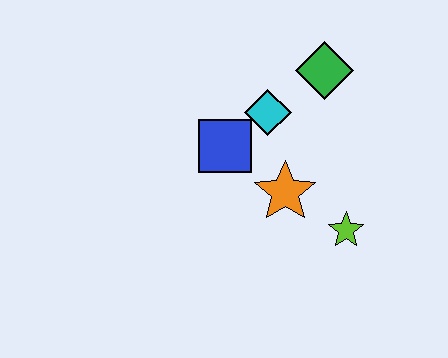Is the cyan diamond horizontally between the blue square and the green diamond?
Yes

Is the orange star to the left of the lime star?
Yes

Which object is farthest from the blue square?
The lime star is farthest from the blue square.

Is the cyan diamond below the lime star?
No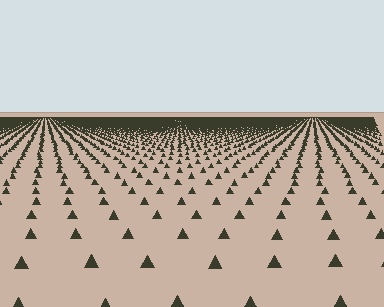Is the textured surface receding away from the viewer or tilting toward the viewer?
The surface is receding away from the viewer. Texture elements get smaller and denser toward the top.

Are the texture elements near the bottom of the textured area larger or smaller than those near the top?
Larger. Near the bottom, elements are closer to the viewer and appear at a bigger on-screen size.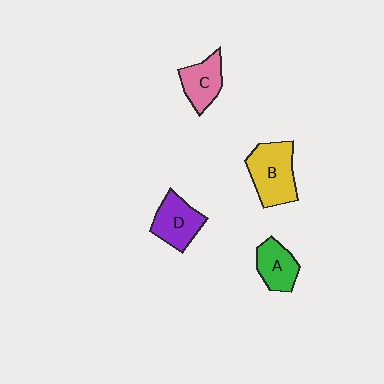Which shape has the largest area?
Shape B (yellow).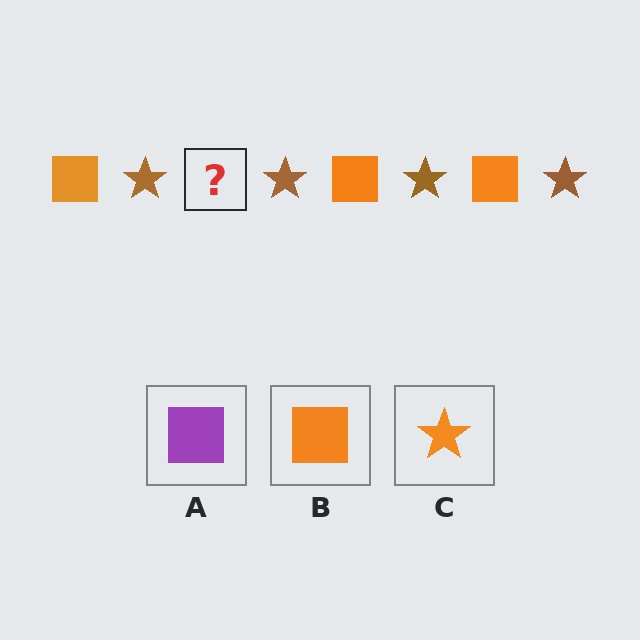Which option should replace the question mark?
Option B.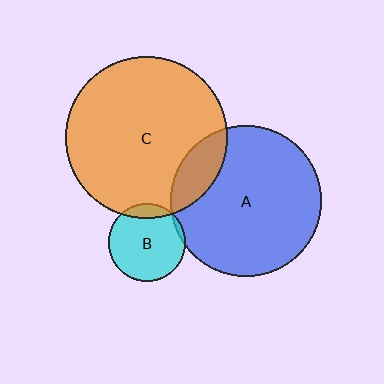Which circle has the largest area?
Circle C (orange).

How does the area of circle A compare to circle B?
Approximately 3.8 times.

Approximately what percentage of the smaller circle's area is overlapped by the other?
Approximately 5%.